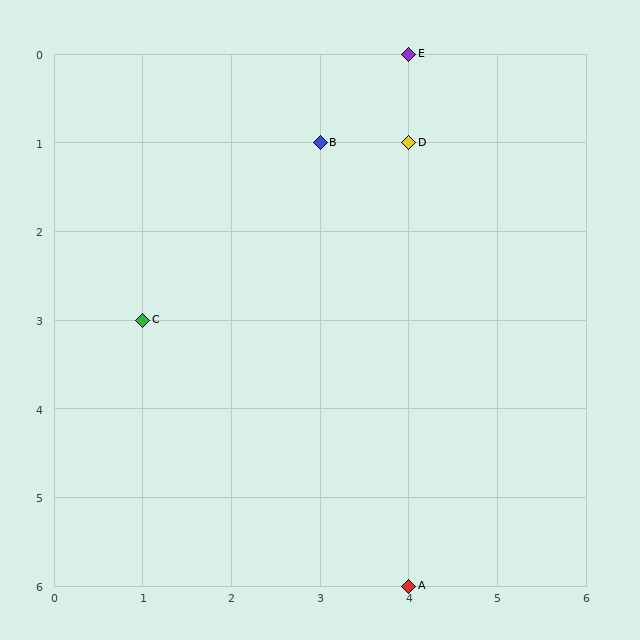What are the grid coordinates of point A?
Point A is at grid coordinates (4, 6).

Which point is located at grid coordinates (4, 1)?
Point D is at (4, 1).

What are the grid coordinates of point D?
Point D is at grid coordinates (4, 1).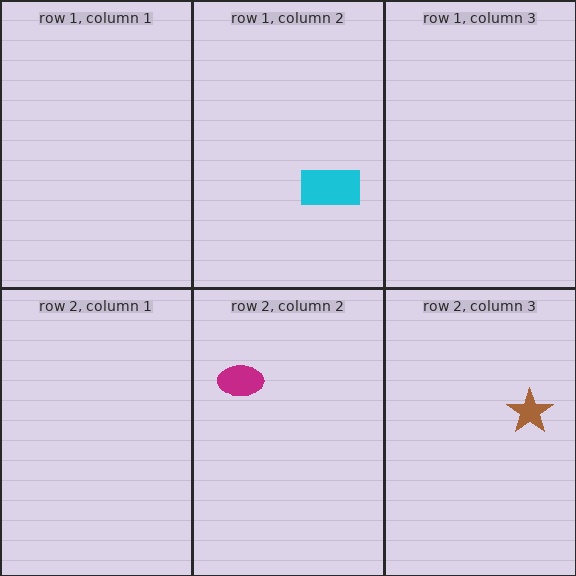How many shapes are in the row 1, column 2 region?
1.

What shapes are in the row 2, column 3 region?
The brown star.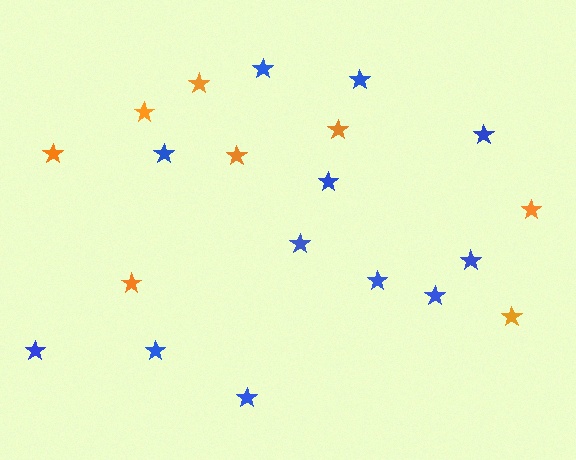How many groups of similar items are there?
There are 2 groups: one group of blue stars (12) and one group of orange stars (8).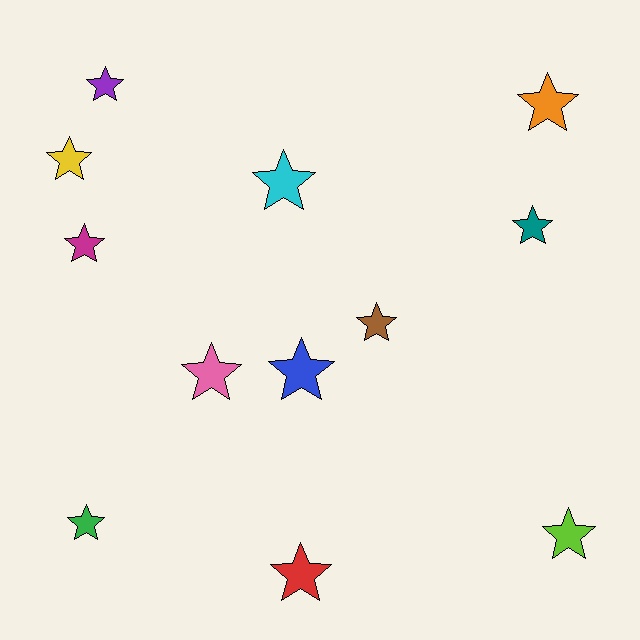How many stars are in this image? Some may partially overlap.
There are 12 stars.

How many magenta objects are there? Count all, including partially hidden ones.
There is 1 magenta object.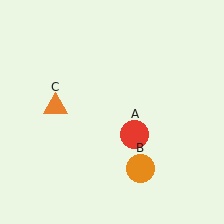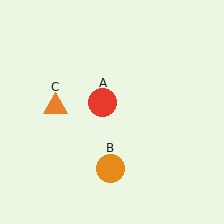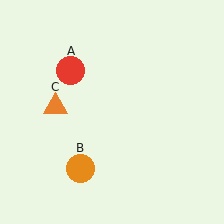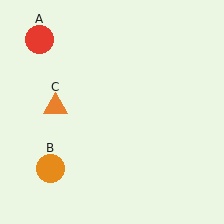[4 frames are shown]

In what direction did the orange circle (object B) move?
The orange circle (object B) moved left.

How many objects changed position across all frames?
2 objects changed position: red circle (object A), orange circle (object B).